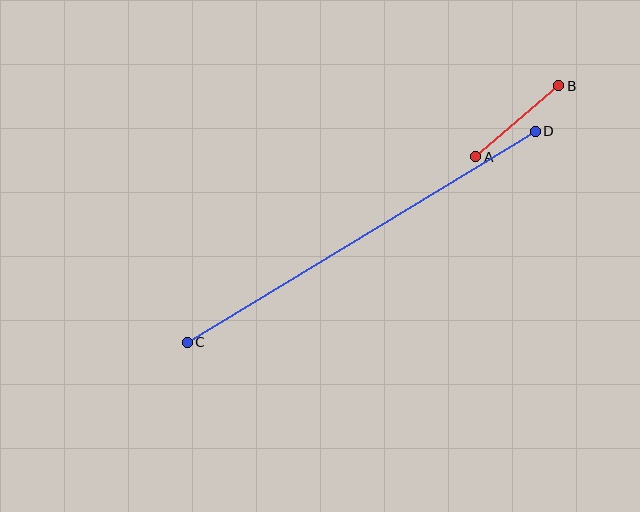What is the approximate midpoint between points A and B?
The midpoint is at approximately (517, 121) pixels.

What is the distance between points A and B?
The distance is approximately 109 pixels.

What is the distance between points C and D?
The distance is approximately 407 pixels.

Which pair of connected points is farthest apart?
Points C and D are farthest apart.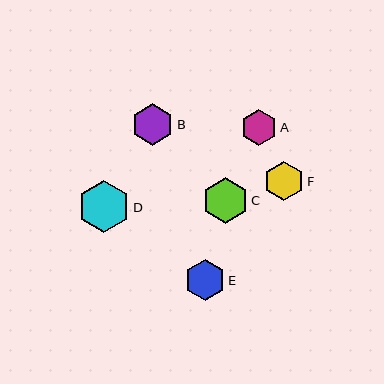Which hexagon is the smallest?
Hexagon A is the smallest with a size of approximately 36 pixels.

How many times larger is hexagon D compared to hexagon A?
Hexagon D is approximately 1.4 times the size of hexagon A.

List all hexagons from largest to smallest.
From largest to smallest: D, C, B, E, F, A.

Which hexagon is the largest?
Hexagon D is the largest with a size of approximately 52 pixels.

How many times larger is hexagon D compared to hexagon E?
Hexagon D is approximately 1.3 times the size of hexagon E.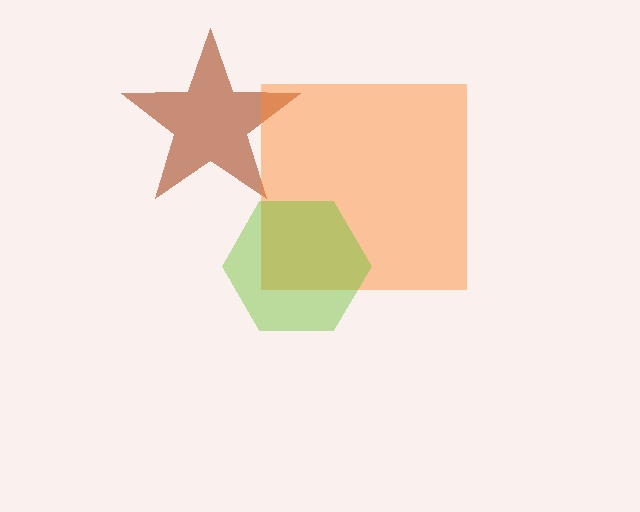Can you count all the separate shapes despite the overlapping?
Yes, there are 3 separate shapes.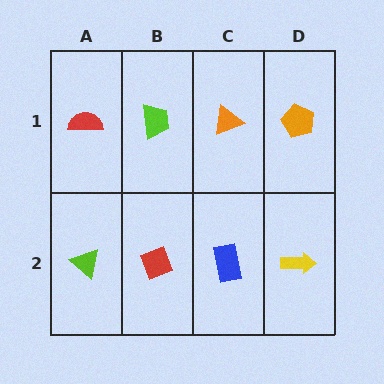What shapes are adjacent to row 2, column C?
An orange triangle (row 1, column C), a red diamond (row 2, column B), a yellow arrow (row 2, column D).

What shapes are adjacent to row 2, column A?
A red semicircle (row 1, column A), a red diamond (row 2, column B).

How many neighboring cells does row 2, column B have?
3.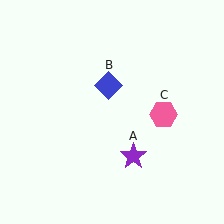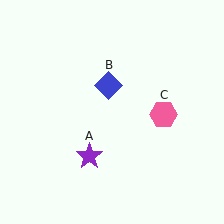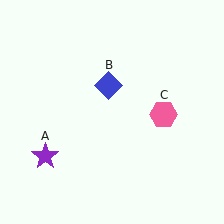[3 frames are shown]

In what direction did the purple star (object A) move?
The purple star (object A) moved left.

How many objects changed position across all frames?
1 object changed position: purple star (object A).